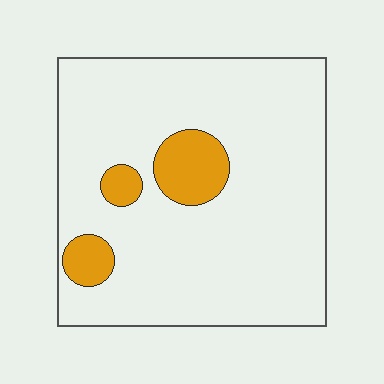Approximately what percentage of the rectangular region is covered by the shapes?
Approximately 10%.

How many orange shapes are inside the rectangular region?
3.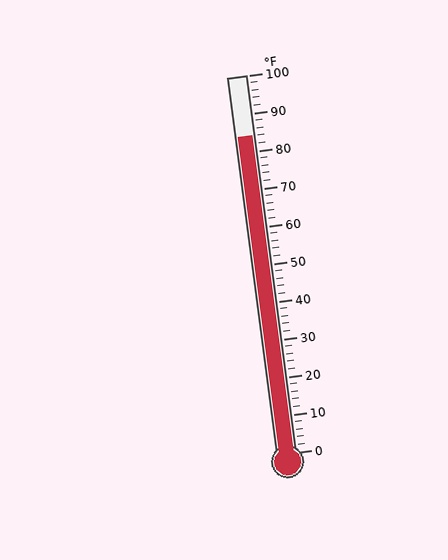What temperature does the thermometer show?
The thermometer shows approximately 84°F.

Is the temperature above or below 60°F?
The temperature is above 60°F.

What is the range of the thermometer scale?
The thermometer scale ranges from 0°F to 100°F.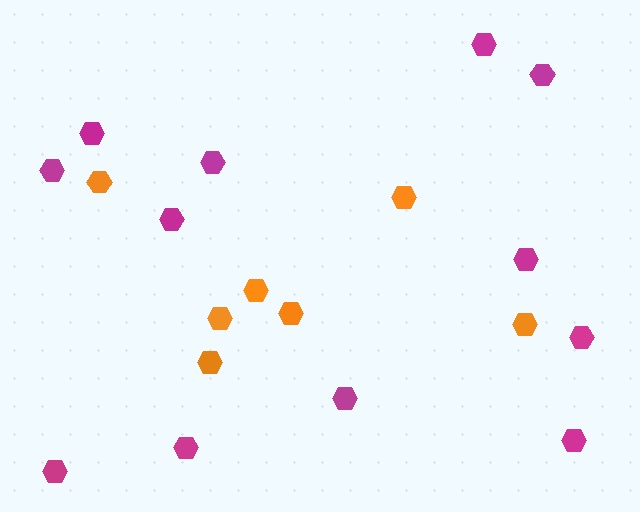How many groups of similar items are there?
There are 2 groups: one group of orange hexagons (7) and one group of magenta hexagons (12).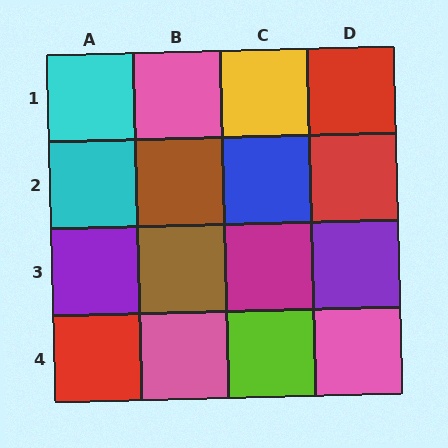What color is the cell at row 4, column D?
Pink.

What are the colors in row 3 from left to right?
Purple, brown, magenta, purple.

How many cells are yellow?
1 cell is yellow.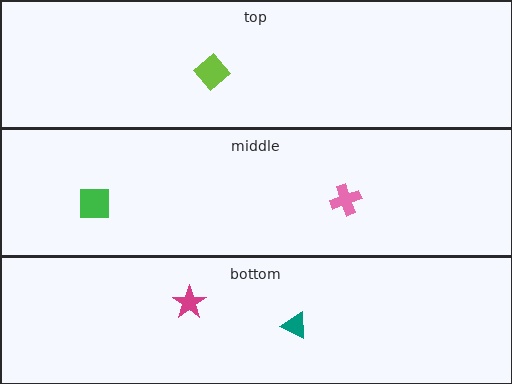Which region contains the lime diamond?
The top region.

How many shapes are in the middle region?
2.